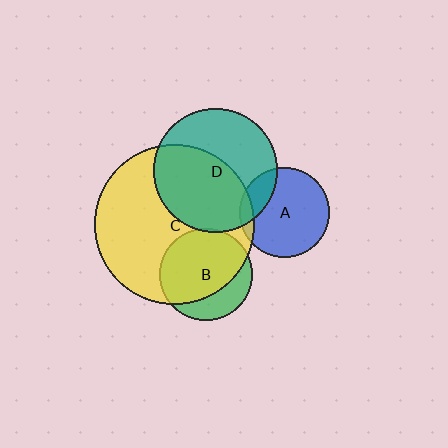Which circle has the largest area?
Circle C (yellow).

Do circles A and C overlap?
Yes.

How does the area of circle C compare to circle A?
Approximately 3.1 times.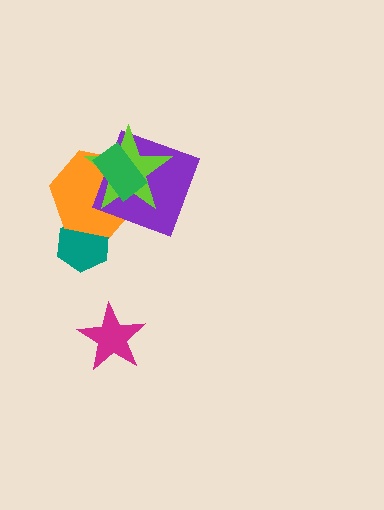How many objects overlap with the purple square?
3 objects overlap with the purple square.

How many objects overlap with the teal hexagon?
1 object overlaps with the teal hexagon.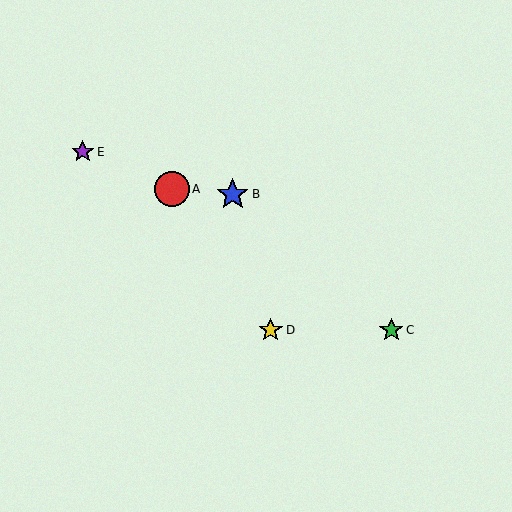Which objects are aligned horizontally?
Objects C, D are aligned horizontally.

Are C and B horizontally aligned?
No, C is at y≈330 and B is at y≈194.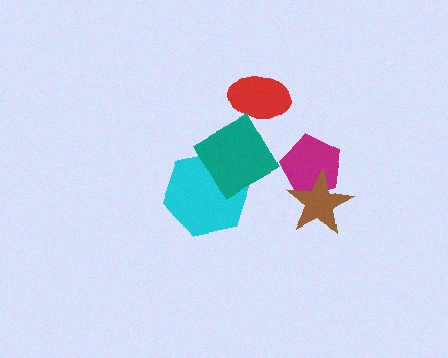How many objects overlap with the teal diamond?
2 objects overlap with the teal diamond.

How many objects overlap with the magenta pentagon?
1 object overlaps with the magenta pentagon.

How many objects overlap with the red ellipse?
1 object overlaps with the red ellipse.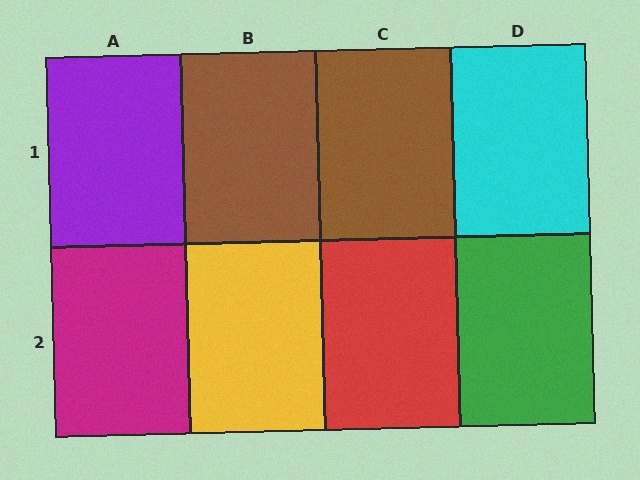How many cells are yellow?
1 cell is yellow.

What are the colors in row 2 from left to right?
Magenta, yellow, red, green.